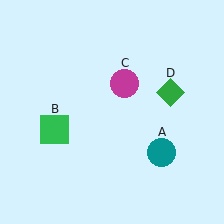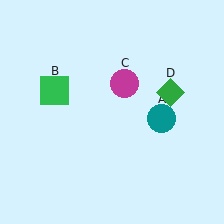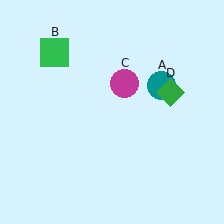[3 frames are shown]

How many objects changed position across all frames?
2 objects changed position: teal circle (object A), green square (object B).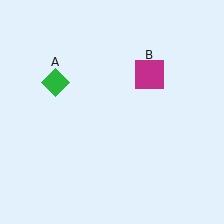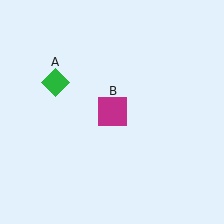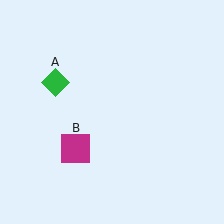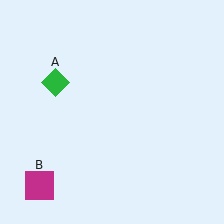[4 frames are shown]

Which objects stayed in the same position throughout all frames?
Green diamond (object A) remained stationary.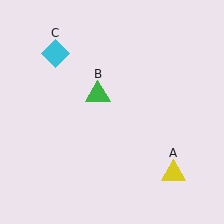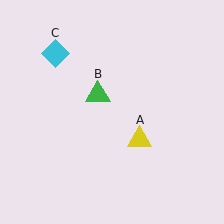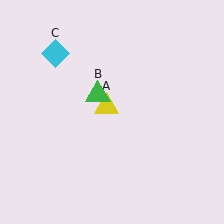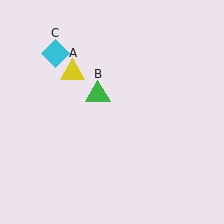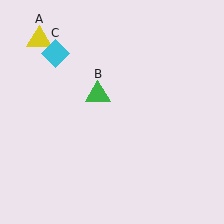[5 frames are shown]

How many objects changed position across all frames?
1 object changed position: yellow triangle (object A).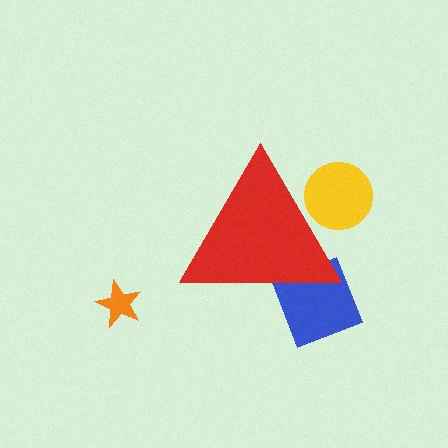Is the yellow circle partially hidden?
Yes, the yellow circle is partially hidden behind the red triangle.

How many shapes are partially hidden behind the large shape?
2 shapes are partially hidden.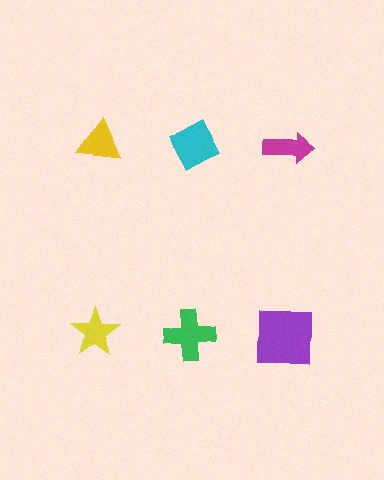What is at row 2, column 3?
A purple square.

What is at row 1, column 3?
A magenta arrow.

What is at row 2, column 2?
A green cross.